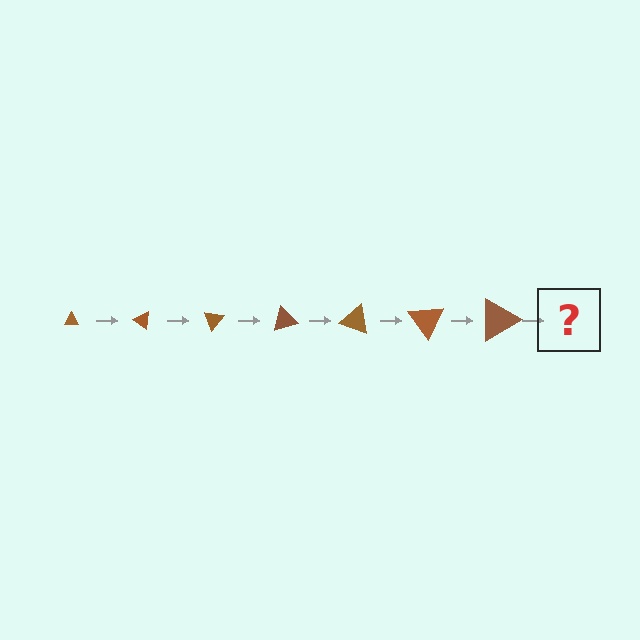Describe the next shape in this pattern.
It should be a triangle, larger than the previous one and rotated 245 degrees from the start.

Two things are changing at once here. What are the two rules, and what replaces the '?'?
The two rules are that the triangle grows larger each step and it rotates 35 degrees each step. The '?' should be a triangle, larger than the previous one and rotated 245 degrees from the start.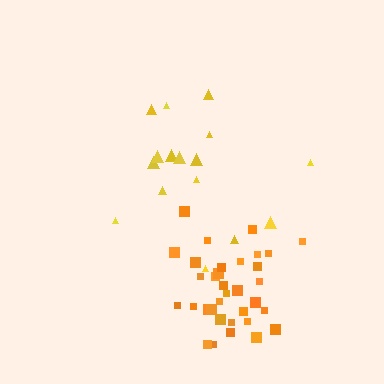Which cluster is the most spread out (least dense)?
Yellow.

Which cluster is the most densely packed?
Orange.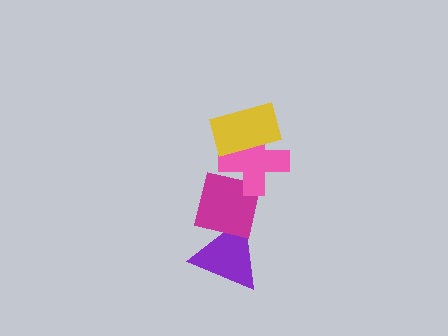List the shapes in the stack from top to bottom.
From top to bottom: the yellow rectangle, the pink cross, the magenta square, the purple triangle.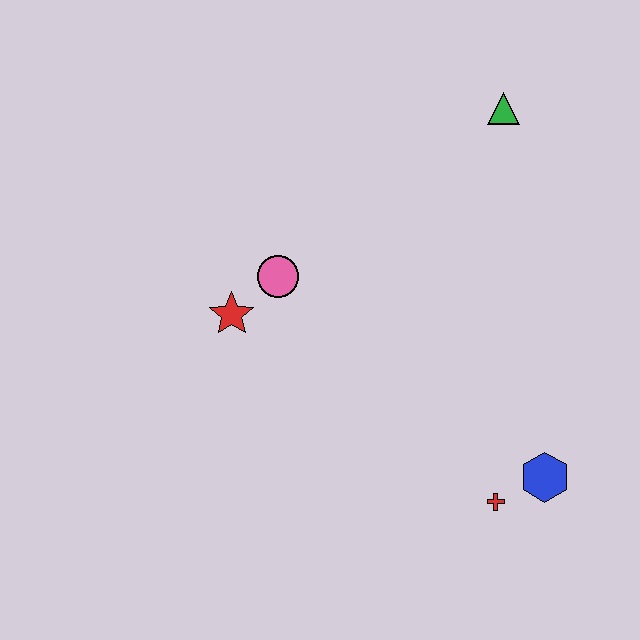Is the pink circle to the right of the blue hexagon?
No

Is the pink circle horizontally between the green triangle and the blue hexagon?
No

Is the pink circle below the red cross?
No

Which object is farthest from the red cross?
The green triangle is farthest from the red cross.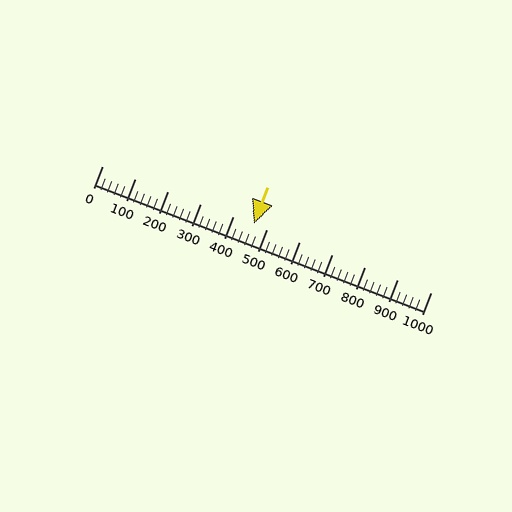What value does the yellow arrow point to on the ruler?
The yellow arrow points to approximately 460.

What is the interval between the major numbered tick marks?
The major tick marks are spaced 100 units apart.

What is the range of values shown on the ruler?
The ruler shows values from 0 to 1000.